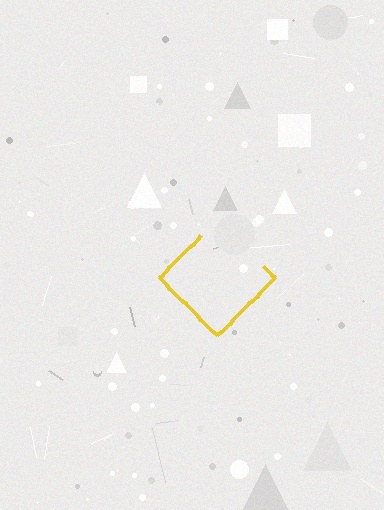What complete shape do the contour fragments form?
The contour fragments form a diamond.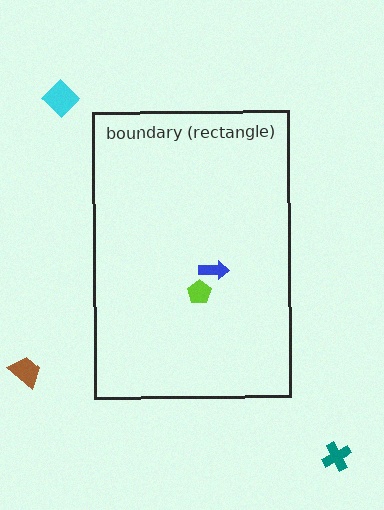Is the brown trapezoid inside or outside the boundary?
Outside.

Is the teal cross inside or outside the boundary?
Outside.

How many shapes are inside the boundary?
2 inside, 3 outside.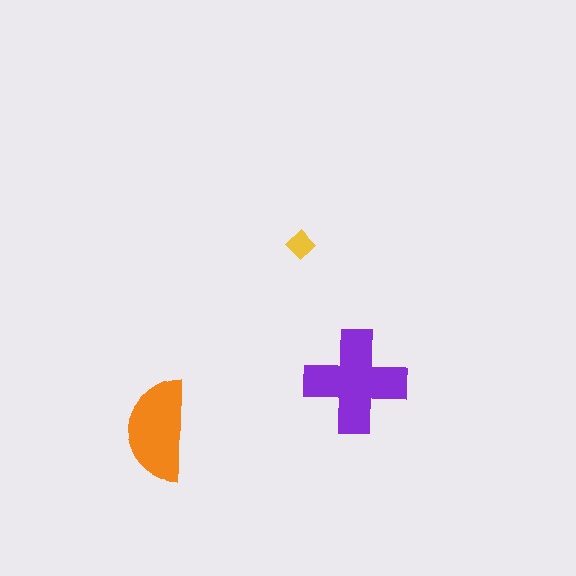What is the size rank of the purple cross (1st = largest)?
1st.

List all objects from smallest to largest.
The yellow diamond, the orange semicircle, the purple cross.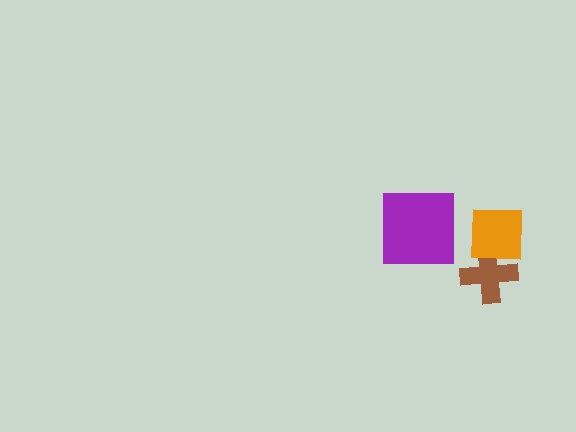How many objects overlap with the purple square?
0 objects overlap with the purple square.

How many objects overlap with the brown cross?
1 object overlaps with the brown cross.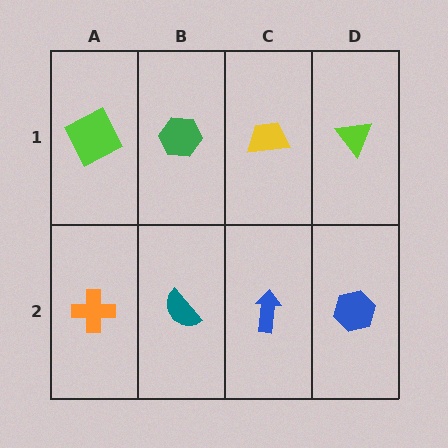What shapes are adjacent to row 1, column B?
A teal semicircle (row 2, column B), a lime square (row 1, column A), a yellow trapezoid (row 1, column C).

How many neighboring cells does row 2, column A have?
2.